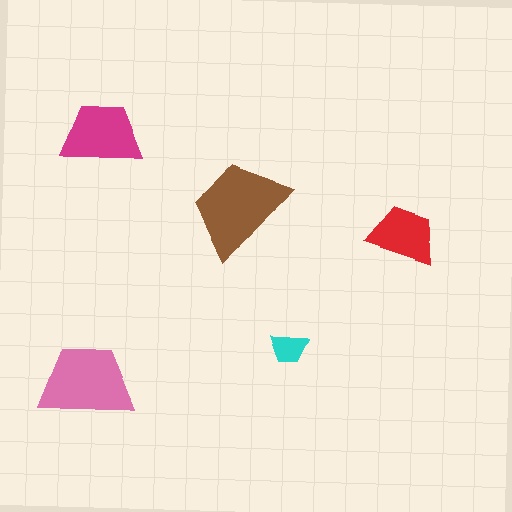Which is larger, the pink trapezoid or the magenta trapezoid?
The pink one.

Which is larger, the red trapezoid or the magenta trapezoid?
The magenta one.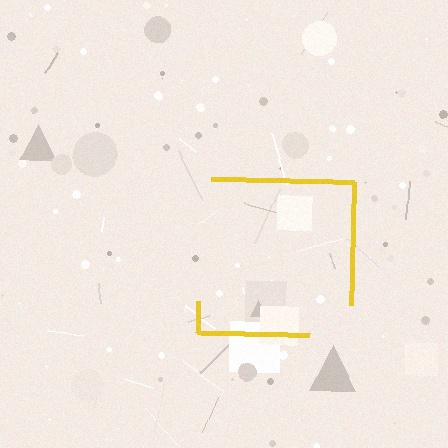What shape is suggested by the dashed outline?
The dashed outline suggests a square.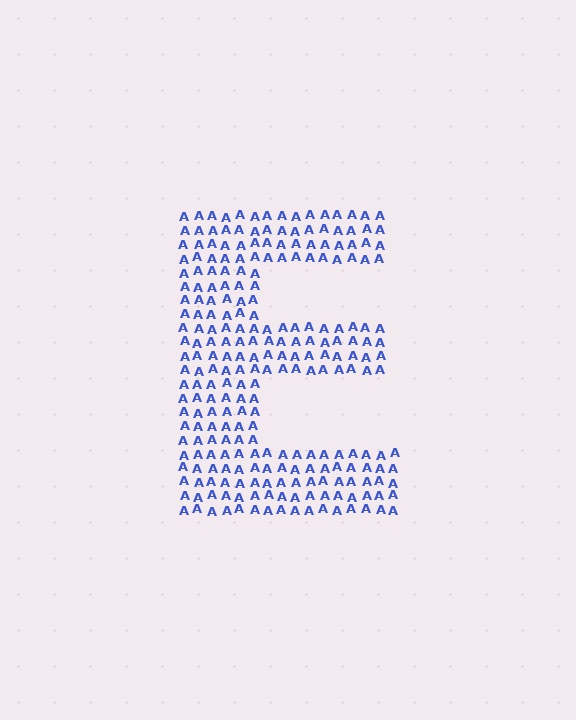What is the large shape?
The large shape is the letter E.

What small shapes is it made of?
It is made of small letter A's.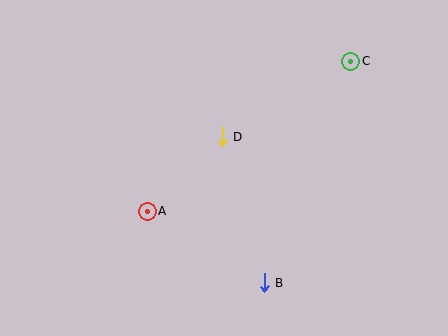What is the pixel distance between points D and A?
The distance between D and A is 106 pixels.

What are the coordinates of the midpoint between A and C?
The midpoint between A and C is at (249, 136).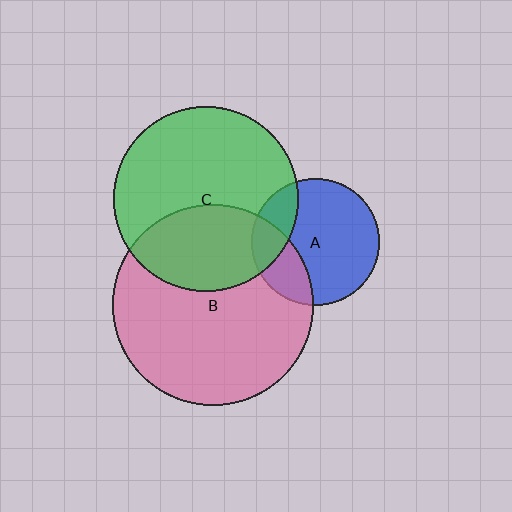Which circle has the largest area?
Circle B (pink).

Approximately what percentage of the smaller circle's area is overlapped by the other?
Approximately 25%.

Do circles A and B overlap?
Yes.